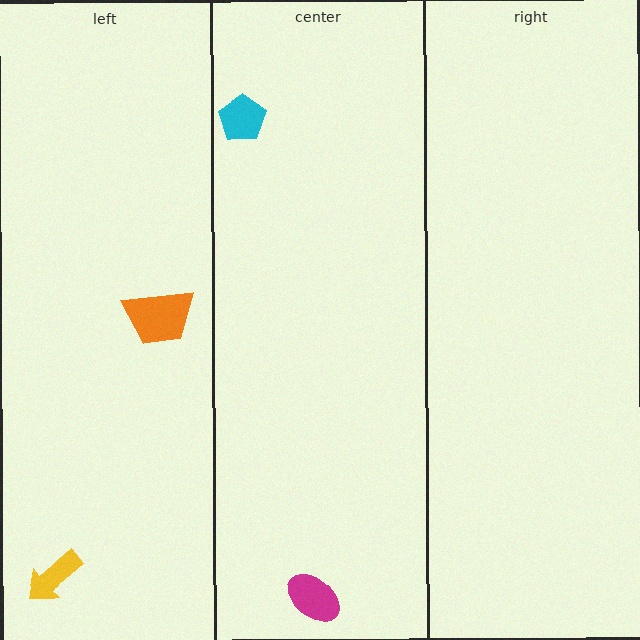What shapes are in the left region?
The orange trapezoid, the yellow arrow.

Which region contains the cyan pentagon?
The center region.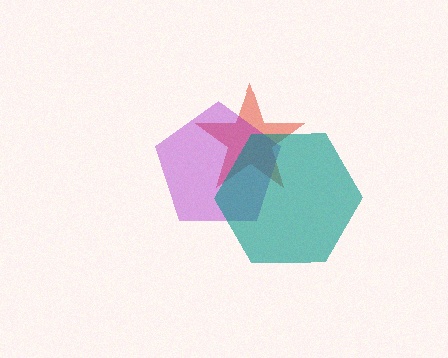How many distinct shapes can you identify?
There are 3 distinct shapes: a red star, a purple pentagon, a teal hexagon.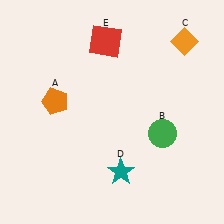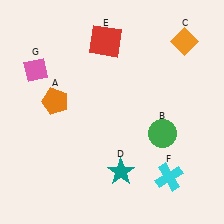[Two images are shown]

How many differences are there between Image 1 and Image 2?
There are 2 differences between the two images.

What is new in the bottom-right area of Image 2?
A cyan cross (F) was added in the bottom-right area of Image 2.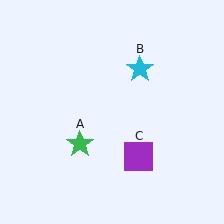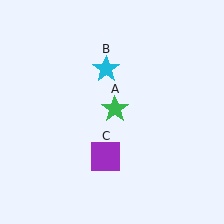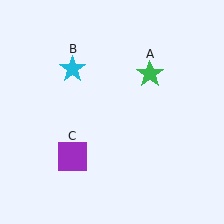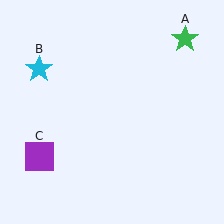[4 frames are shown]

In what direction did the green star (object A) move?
The green star (object A) moved up and to the right.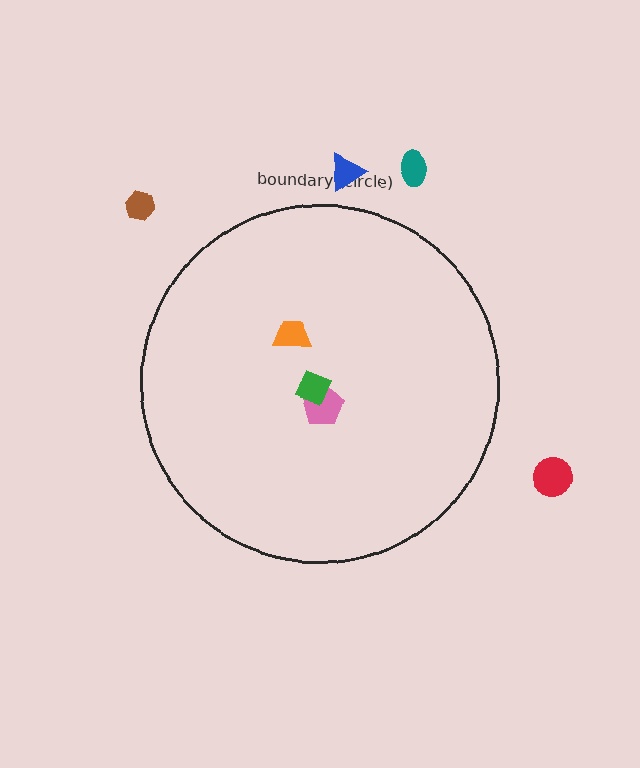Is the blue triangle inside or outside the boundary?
Outside.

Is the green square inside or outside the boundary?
Inside.